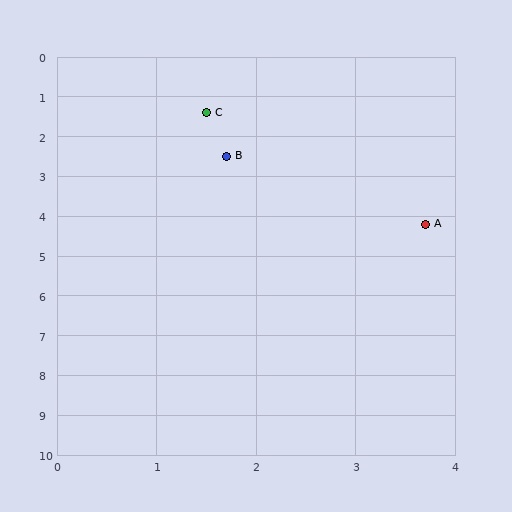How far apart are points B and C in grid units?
Points B and C are about 1.1 grid units apart.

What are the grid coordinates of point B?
Point B is at approximately (1.7, 2.5).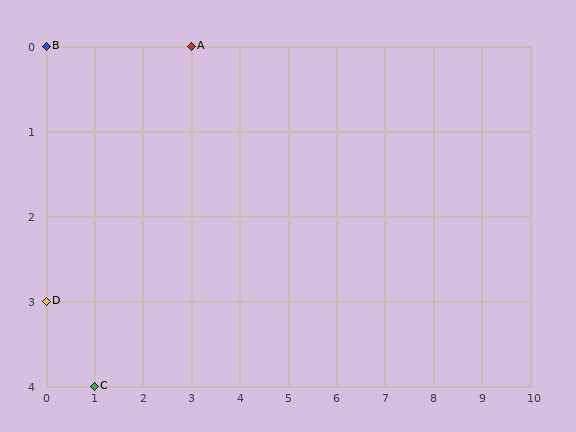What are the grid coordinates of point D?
Point D is at grid coordinates (0, 3).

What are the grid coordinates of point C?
Point C is at grid coordinates (1, 4).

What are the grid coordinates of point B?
Point B is at grid coordinates (0, 0).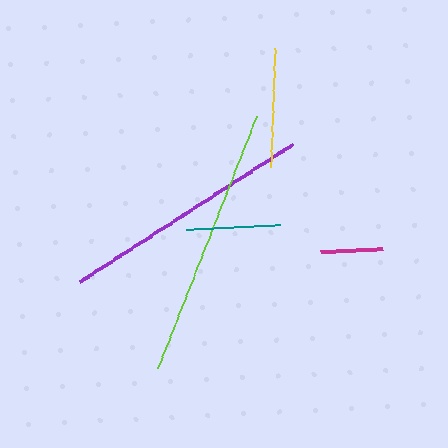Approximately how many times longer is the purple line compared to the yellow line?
The purple line is approximately 2.1 times the length of the yellow line.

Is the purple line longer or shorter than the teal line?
The purple line is longer than the teal line.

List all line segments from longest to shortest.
From longest to shortest: lime, purple, yellow, teal, magenta.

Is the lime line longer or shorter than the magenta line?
The lime line is longer than the magenta line.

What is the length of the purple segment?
The purple segment is approximately 254 pixels long.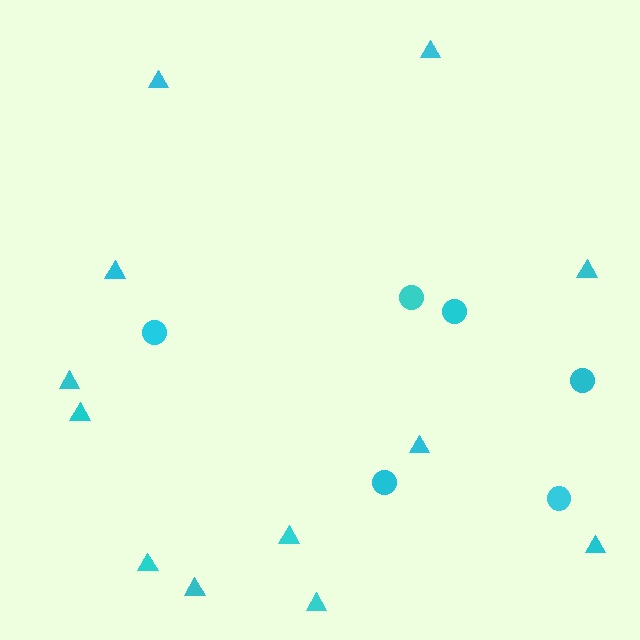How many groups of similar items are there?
There are 2 groups: one group of triangles (12) and one group of circles (6).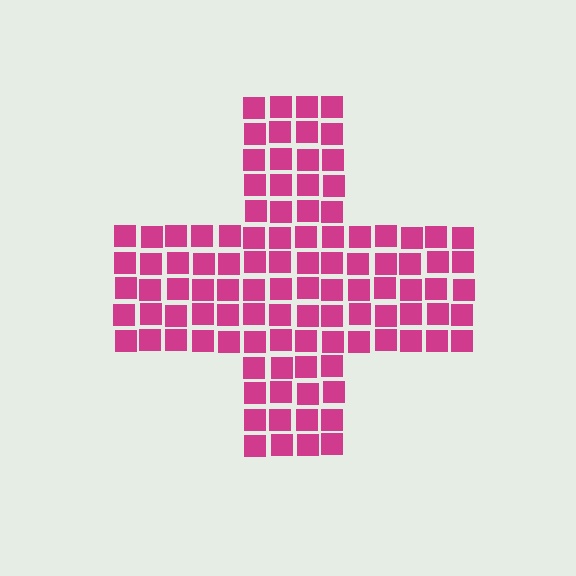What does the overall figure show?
The overall figure shows a cross.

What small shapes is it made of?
It is made of small squares.